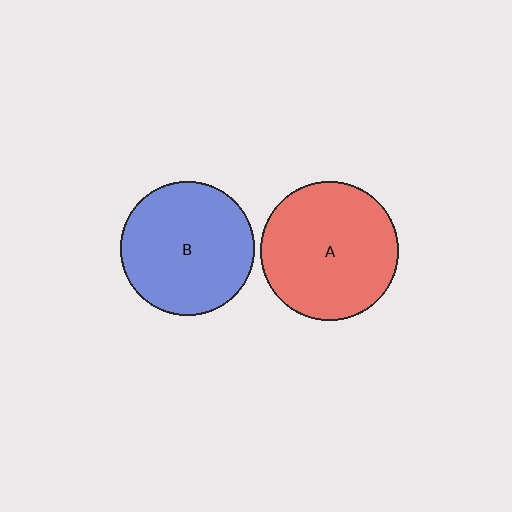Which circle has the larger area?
Circle A (red).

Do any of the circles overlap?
No, none of the circles overlap.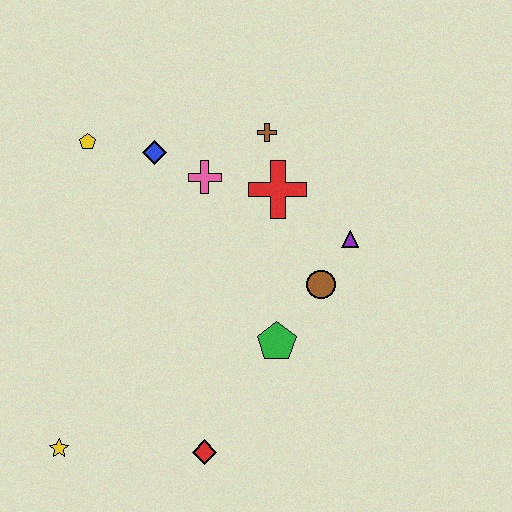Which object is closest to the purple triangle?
The brown circle is closest to the purple triangle.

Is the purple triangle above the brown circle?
Yes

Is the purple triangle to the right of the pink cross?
Yes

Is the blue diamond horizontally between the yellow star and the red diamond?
Yes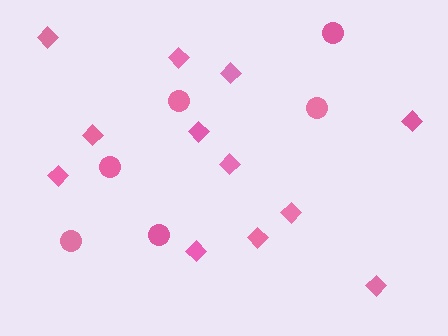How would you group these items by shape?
There are 2 groups: one group of circles (6) and one group of diamonds (12).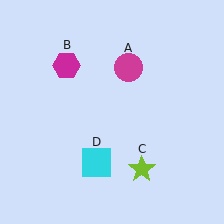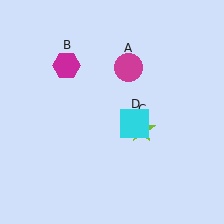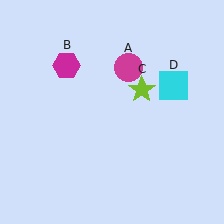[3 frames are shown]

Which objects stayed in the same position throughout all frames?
Magenta circle (object A) and magenta hexagon (object B) remained stationary.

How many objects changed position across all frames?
2 objects changed position: lime star (object C), cyan square (object D).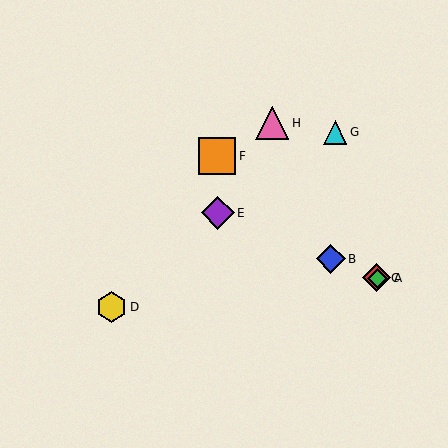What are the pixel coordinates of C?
Object C is at (378, 278).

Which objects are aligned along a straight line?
Objects A, B, C, E are aligned along a straight line.